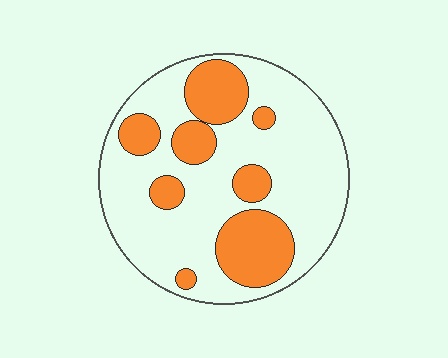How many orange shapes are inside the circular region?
8.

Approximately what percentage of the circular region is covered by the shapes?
Approximately 30%.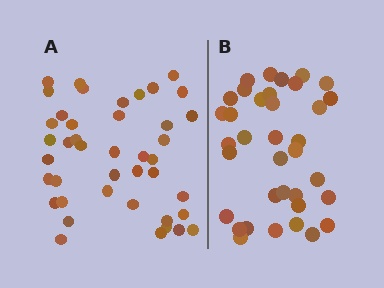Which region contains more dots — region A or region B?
Region A (the left region) has more dots.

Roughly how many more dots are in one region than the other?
Region A has about 6 more dots than region B.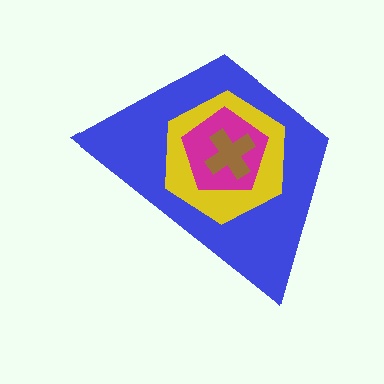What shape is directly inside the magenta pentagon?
The brown cross.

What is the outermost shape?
The blue trapezoid.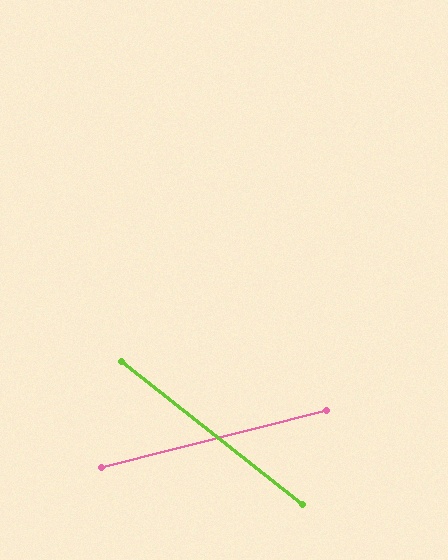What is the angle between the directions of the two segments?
Approximately 53 degrees.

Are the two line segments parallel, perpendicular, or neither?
Neither parallel nor perpendicular — they differ by about 53°.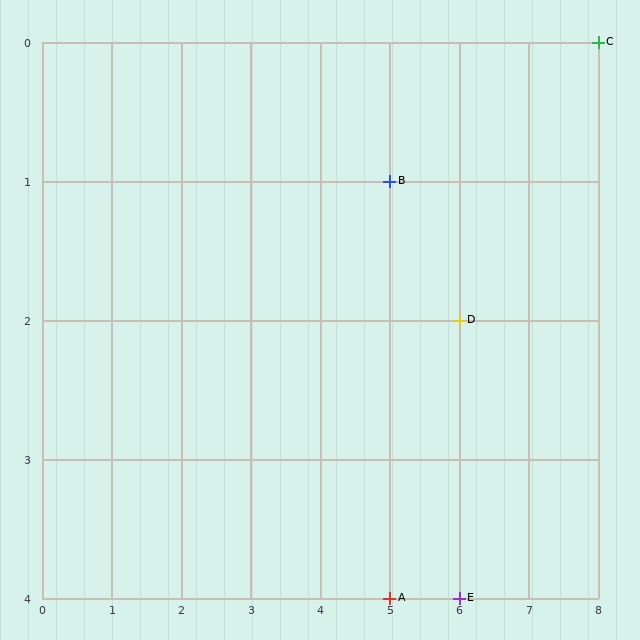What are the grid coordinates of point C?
Point C is at grid coordinates (8, 0).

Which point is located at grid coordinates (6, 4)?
Point E is at (6, 4).